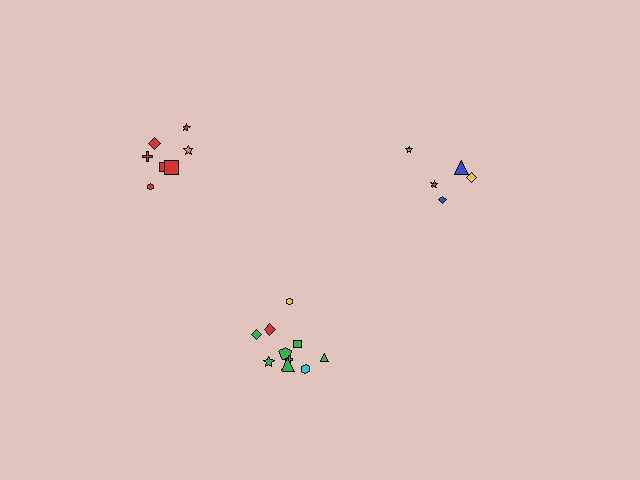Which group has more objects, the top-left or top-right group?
The top-left group.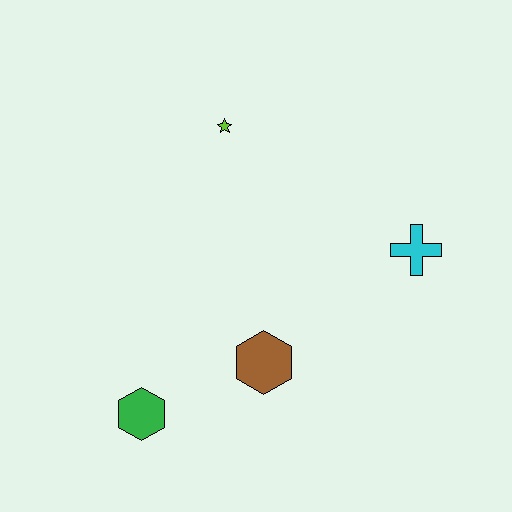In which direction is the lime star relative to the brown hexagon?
The lime star is above the brown hexagon.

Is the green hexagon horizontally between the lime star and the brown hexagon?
No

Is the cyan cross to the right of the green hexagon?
Yes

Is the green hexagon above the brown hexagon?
No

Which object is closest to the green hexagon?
The brown hexagon is closest to the green hexagon.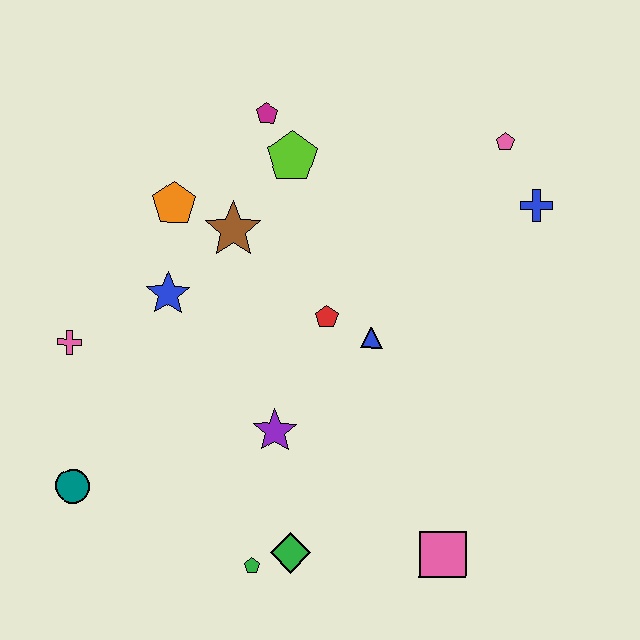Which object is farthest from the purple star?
The pink pentagon is farthest from the purple star.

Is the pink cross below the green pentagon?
No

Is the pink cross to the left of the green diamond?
Yes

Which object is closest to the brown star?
The orange pentagon is closest to the brown star.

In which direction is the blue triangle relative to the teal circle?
The blue triangle is to the right of the teal circle.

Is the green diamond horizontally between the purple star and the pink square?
Yes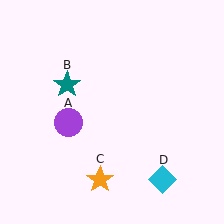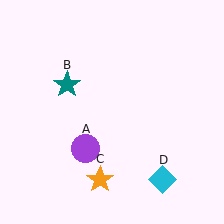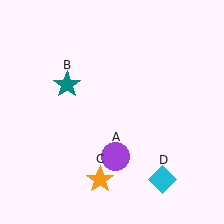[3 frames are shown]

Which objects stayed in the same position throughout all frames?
Teal star (object B) and orange star (object C) and cyan diamond (object D) remained stationary.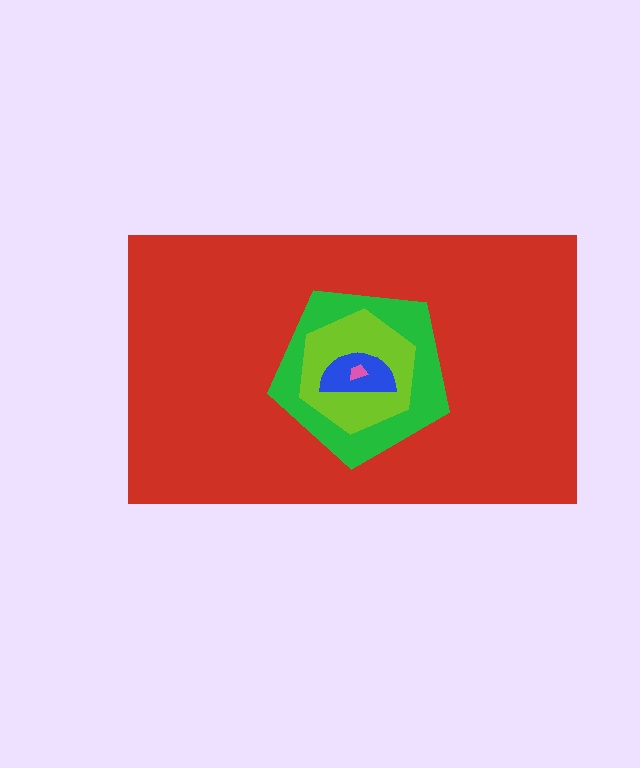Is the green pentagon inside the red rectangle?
Yes.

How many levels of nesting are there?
5.